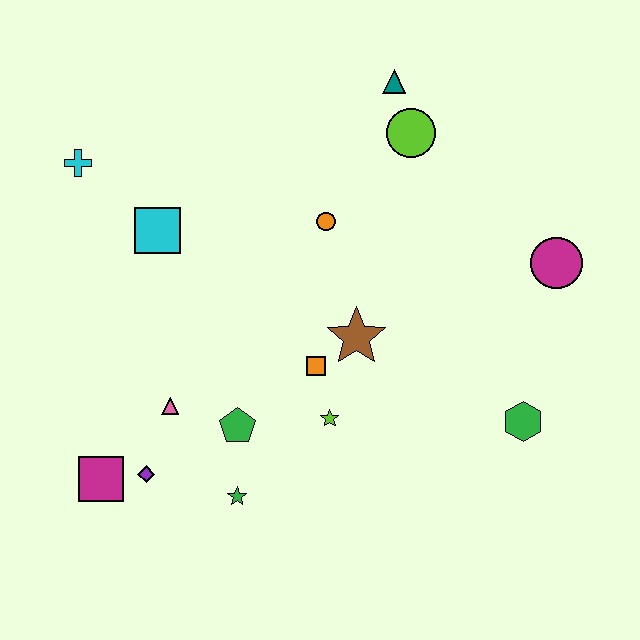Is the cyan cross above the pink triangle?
Yes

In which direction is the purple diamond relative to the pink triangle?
The purple diamond is below the pink triangle.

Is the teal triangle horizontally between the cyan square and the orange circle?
No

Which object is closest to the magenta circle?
The green hexagon is closest to the magenta circle.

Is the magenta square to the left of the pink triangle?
Yes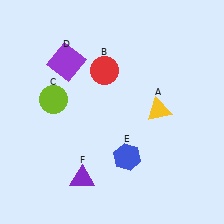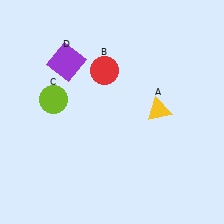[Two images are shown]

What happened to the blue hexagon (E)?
The blue hexagon (E) was removed in Image 2. It was in the bottom-right area of Image 1.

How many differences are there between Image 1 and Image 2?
There are 2 differences between the two images.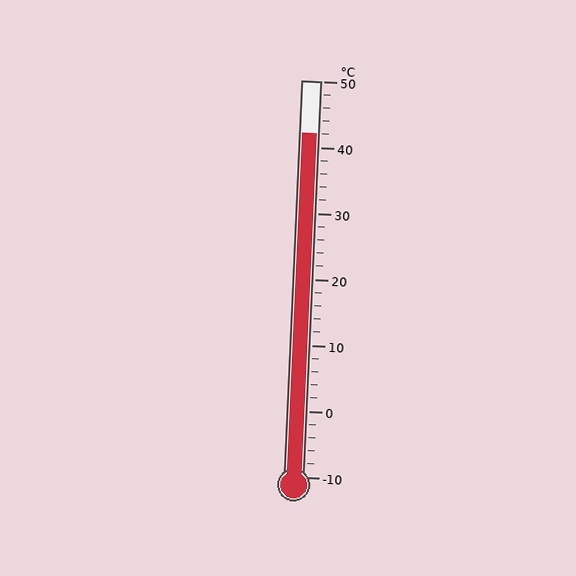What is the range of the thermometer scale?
The thermometer scale ranges from -10°C to 50°C.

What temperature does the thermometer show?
The thermometer shows approximately 42°C.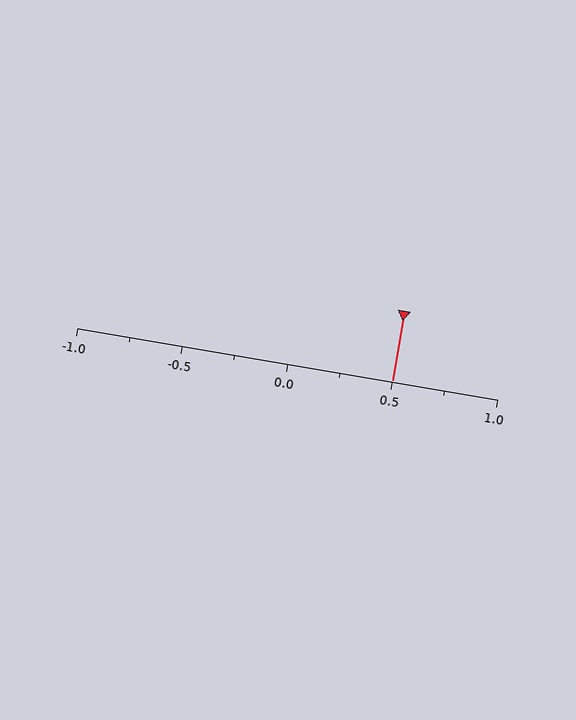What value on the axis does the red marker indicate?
The marker indicates approximately 0.5.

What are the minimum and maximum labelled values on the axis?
The axis runs from -1.0 to 1.0.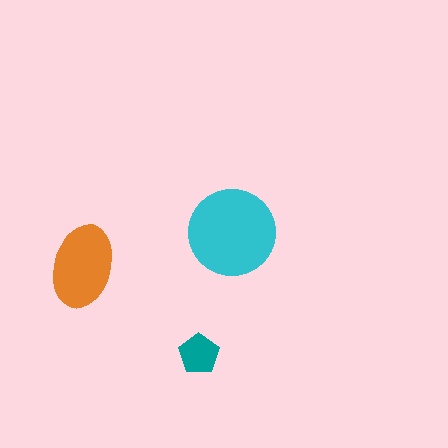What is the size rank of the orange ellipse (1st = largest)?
2nd.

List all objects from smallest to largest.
The teal pentagon, the orange ellipse, the cyan circle.